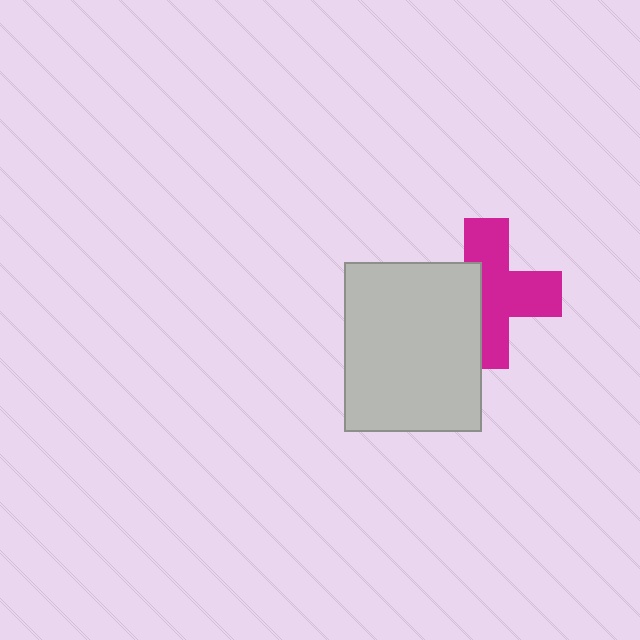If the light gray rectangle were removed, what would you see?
You would see the complete magenta cross.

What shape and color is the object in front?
The object in front is a light gray rectangle.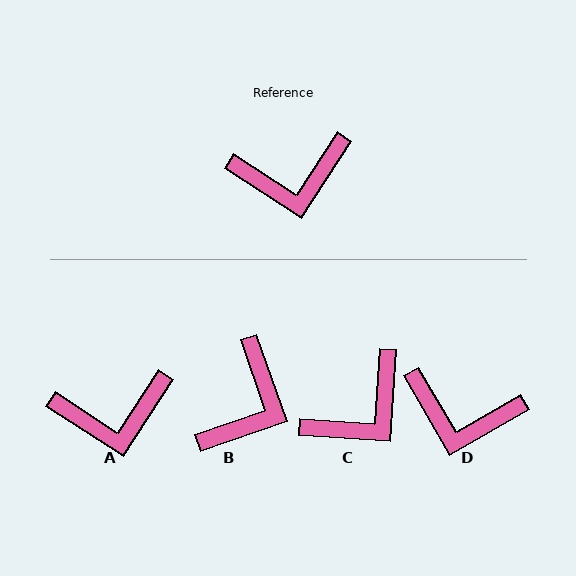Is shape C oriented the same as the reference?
No, it is off by about 29 degrees.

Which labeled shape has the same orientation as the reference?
A.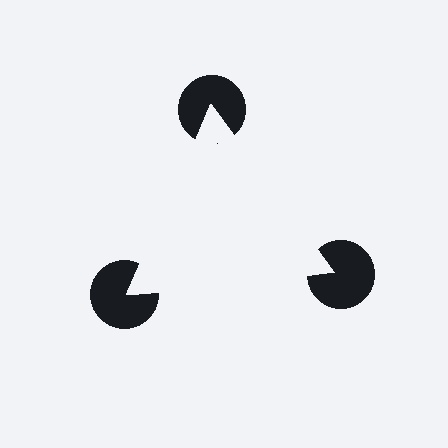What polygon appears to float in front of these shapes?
An illusory triangle — its edges are inferred from the aligned wedge cuts in the pac-man discs, not physically drawn.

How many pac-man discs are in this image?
There are 3 — one at each vertex of the illusory triangle.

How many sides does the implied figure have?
3 sides.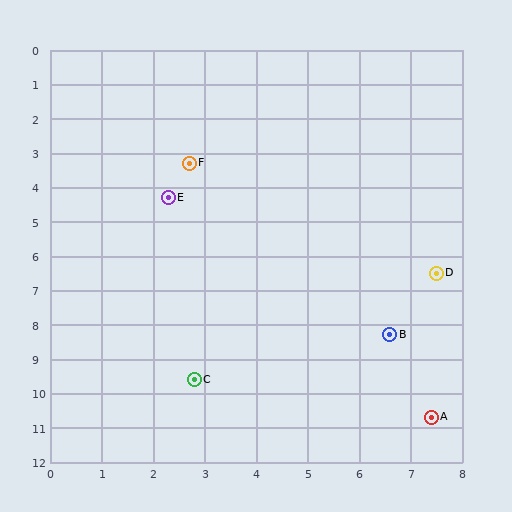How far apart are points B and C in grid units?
Points B and C are about 4.0 grid units apart.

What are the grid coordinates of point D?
Point D is at approximately (7.5, 6.5).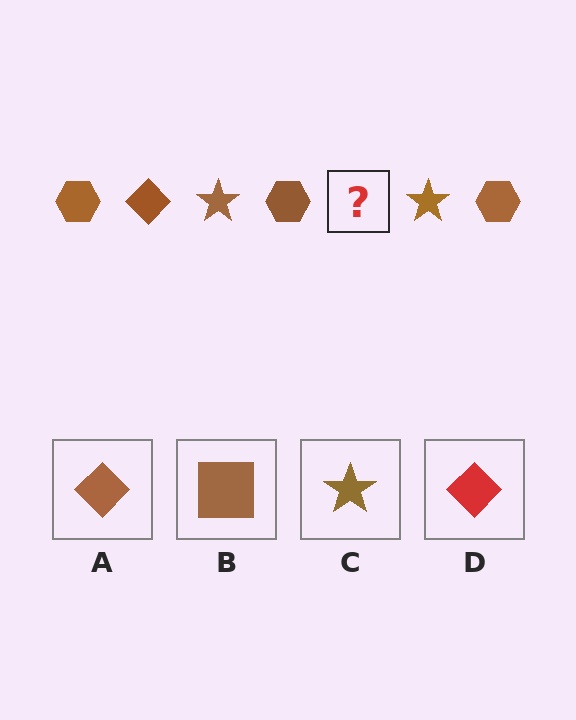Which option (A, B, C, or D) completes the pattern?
A.